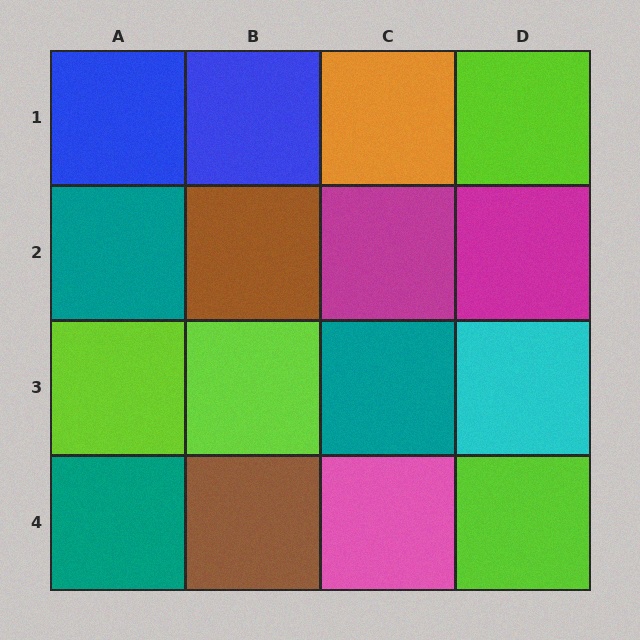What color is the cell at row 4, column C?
Pink.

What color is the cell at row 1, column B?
Blue.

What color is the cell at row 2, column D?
Magenta.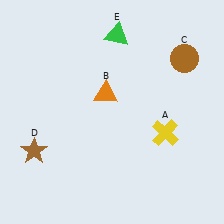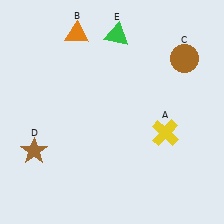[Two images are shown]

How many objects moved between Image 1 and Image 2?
1 object moved between the two images.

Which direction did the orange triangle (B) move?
The orange triangle (B) moved up.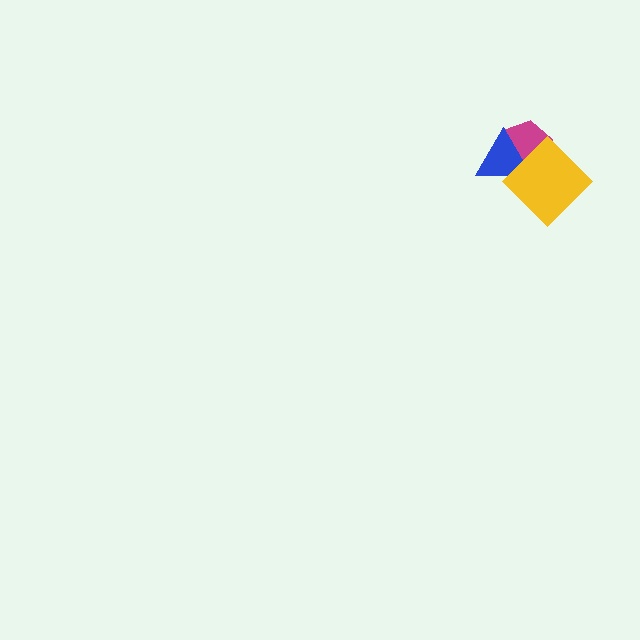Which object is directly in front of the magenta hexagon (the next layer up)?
The blue triangle is directly in front of the magenta hexagon.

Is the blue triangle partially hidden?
Yes, it is partially covered by another shape.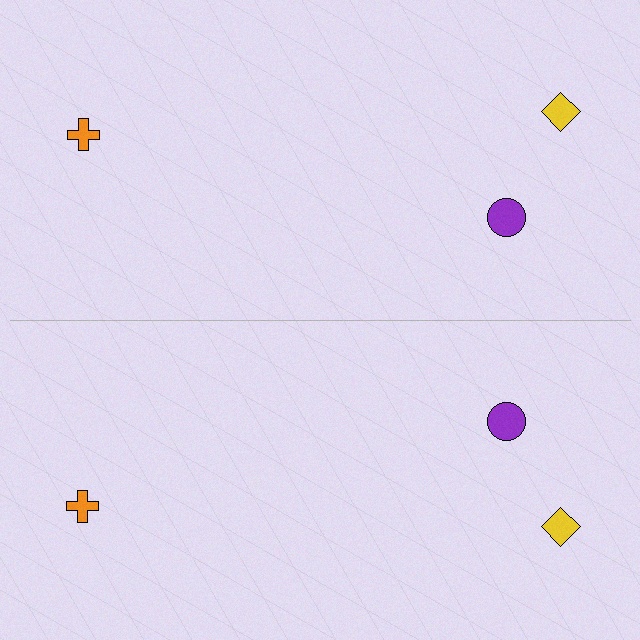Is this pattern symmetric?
Yes, this pattern has bilateral (reflection) symmetry.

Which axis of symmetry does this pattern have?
The pattern has a horizontal axis of symmetry running through the center of the image.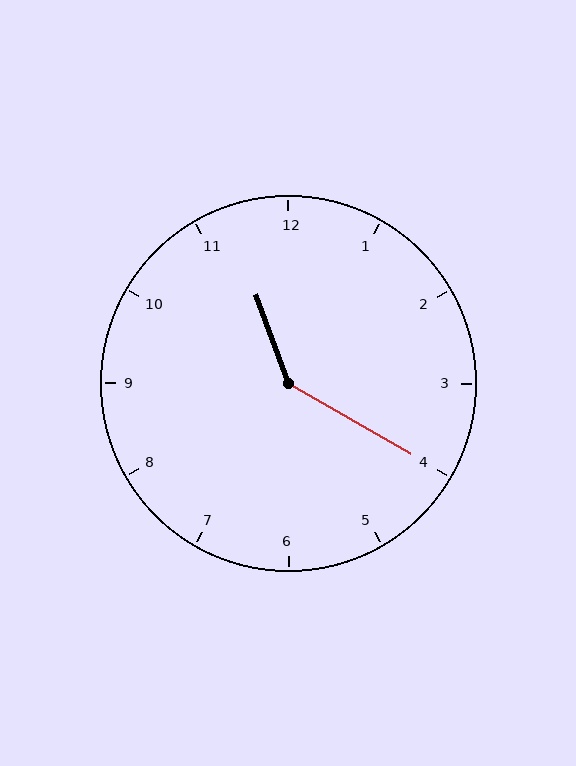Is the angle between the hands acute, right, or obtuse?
It is obtuse.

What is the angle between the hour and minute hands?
Approximately 140 degrees.